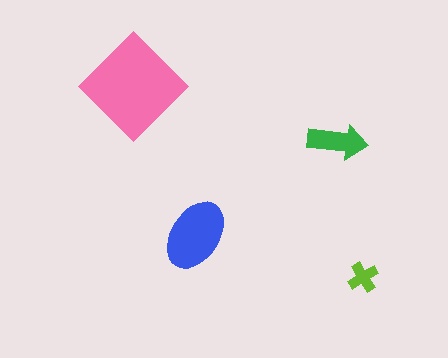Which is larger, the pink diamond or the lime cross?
The pink diamond.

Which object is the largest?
The pink diamond.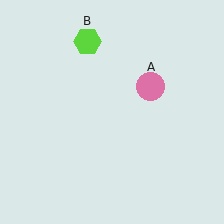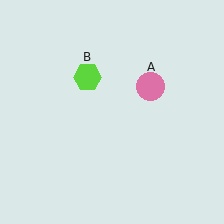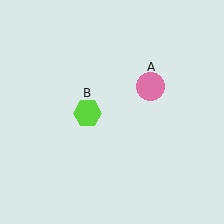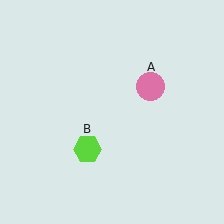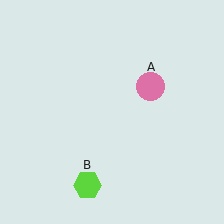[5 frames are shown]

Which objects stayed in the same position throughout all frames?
Pink circle (object A) remained stationary.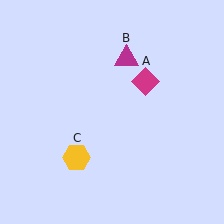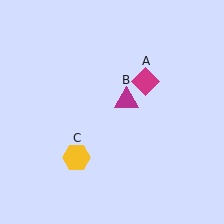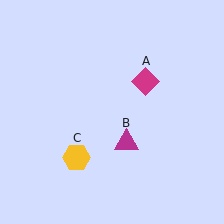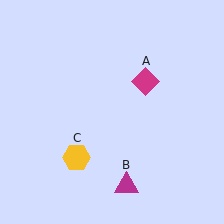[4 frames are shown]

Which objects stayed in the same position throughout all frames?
Magenta diamond (object A) and yellow hexagon (object C) remained stationary.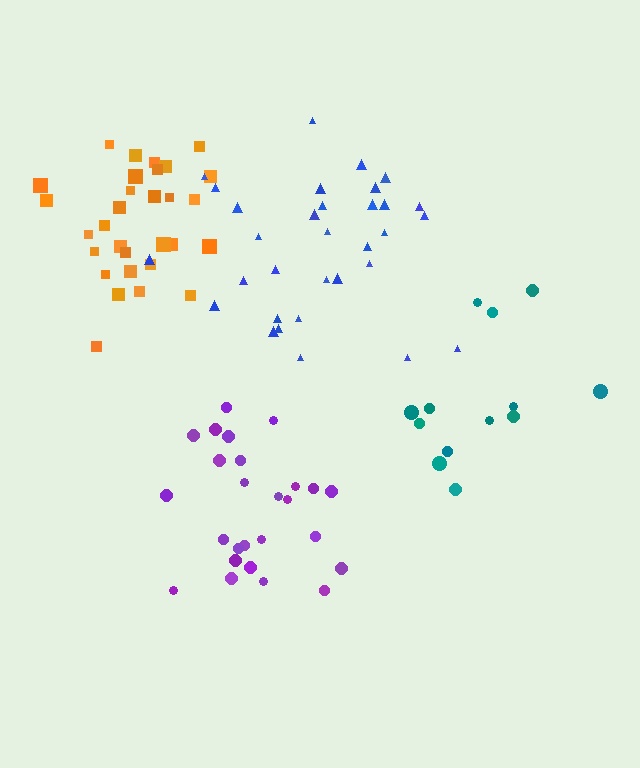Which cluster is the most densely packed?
Purple.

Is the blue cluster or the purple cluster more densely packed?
Purple.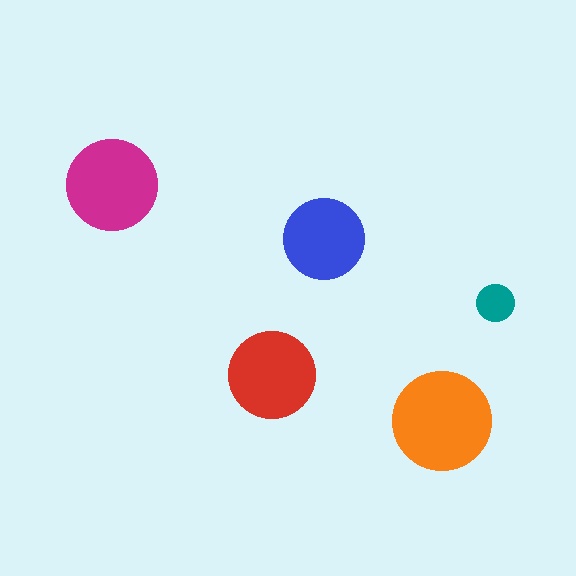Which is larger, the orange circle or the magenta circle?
The orange one.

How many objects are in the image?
There are 5 objects in the image.